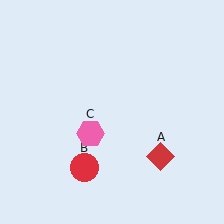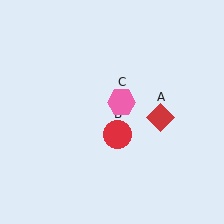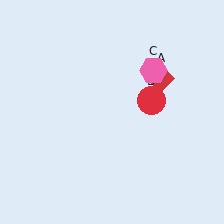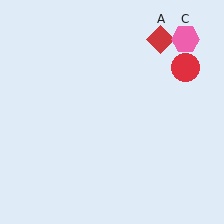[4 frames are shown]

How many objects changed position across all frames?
3 objects changed position: red diamond (object A), red circle (object B), pink hexagon (object C).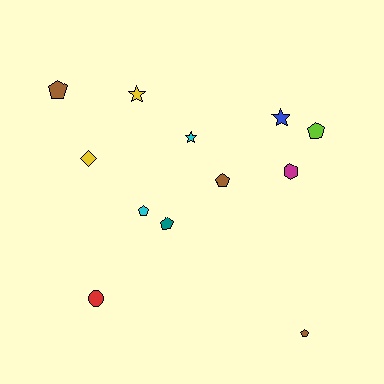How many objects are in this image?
There are 12 objects.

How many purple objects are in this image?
There are no purple objects.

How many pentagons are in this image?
There are 6 pentagons.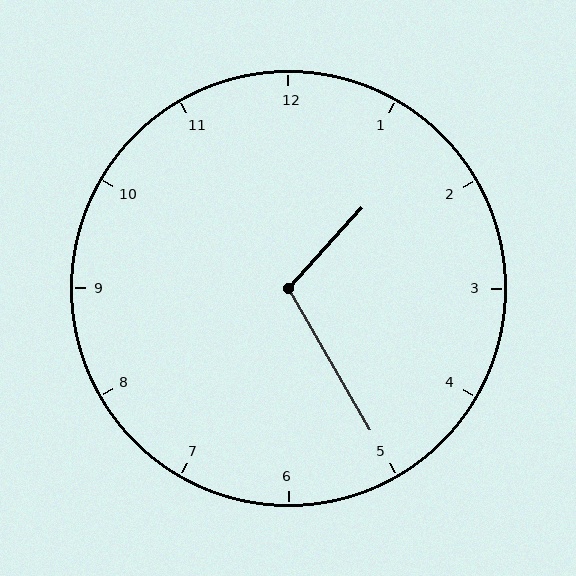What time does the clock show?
1:25.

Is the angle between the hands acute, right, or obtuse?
It is obtuse.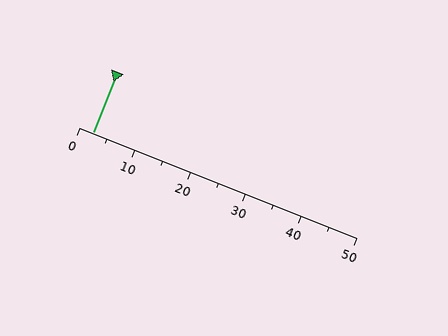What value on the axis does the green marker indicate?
The marker indicates approximately 2.5.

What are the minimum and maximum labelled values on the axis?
The axis runs from 0 to 50.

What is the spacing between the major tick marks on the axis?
The major ticks are spaced 10 apart.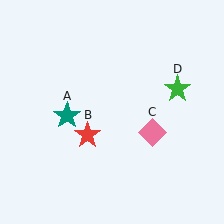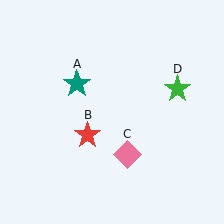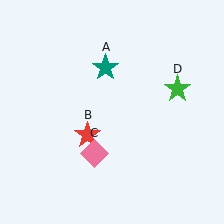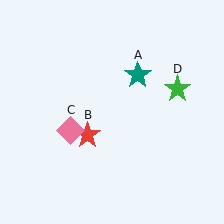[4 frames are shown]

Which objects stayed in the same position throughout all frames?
Red star (object B) and green star (object D) remained stationary.